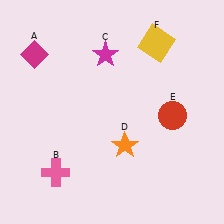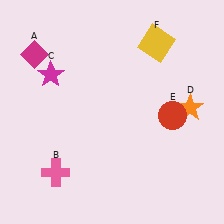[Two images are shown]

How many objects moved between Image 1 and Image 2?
2 objects moved between the two images.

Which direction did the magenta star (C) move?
The magenta star (C) moved left.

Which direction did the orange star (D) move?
The orange star (D) moved right.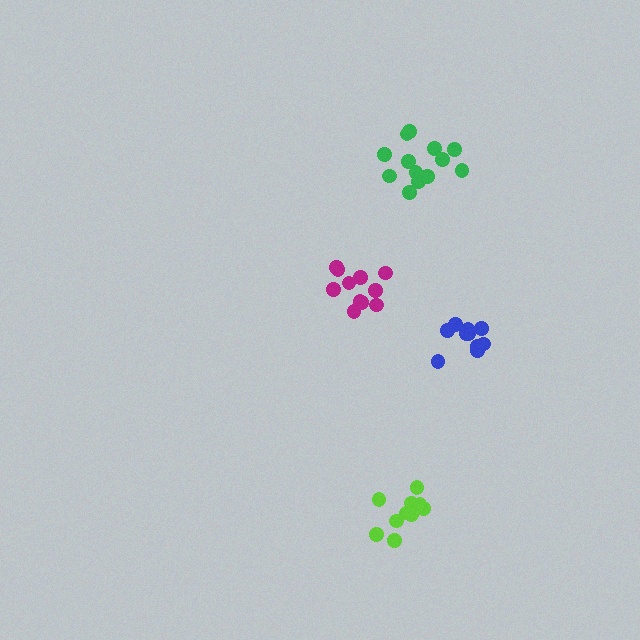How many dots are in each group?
Group 1: 10 dots, Group 2: 11 dots, Group 3: 13 dots, Group 4: 11 dots (45 total).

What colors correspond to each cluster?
The clusters are colored: blue, magenta, green, lime.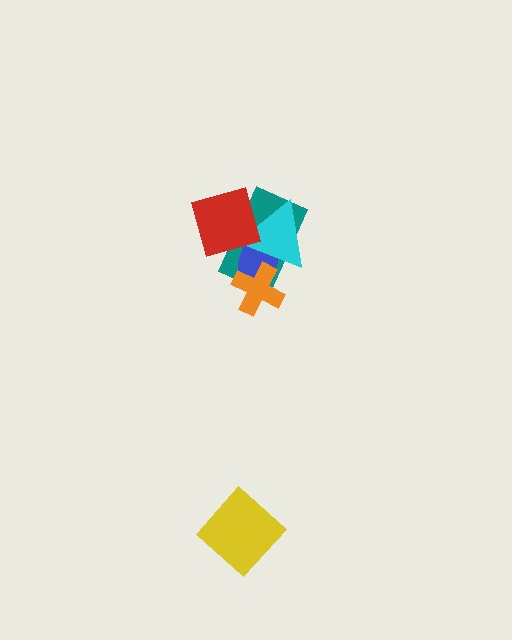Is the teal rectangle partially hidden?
Yes, it is partially covered by another shape.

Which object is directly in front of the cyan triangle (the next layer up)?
The red diamond is directly in front of the cyan triangle.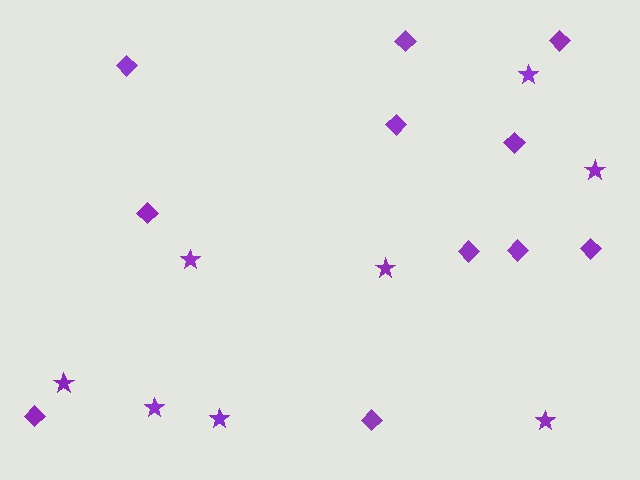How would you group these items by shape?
There are 2 groups: one group of diamonds (11) and one group of stars (8).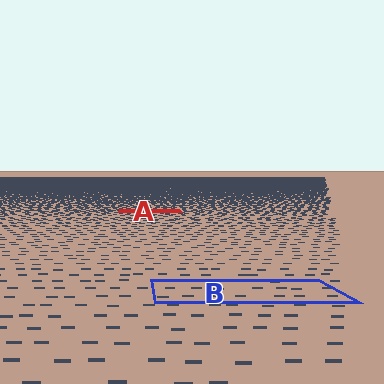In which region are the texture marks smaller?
The texture marks are smaller in region A, because it is farther away.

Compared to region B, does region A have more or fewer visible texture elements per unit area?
Region A has more texture elements per unit area — they are packed more densely because it is farther away.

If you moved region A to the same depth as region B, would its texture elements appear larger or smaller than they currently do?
They would appear larger. At a closer depth, the same texture elements are projected at a bigger on-screen size.